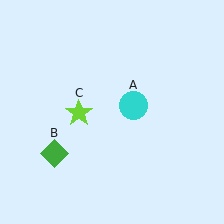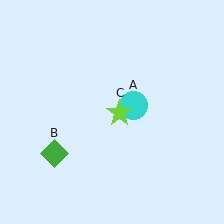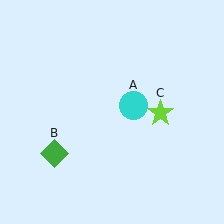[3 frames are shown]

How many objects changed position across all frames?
1 object changed position: lime star (object C).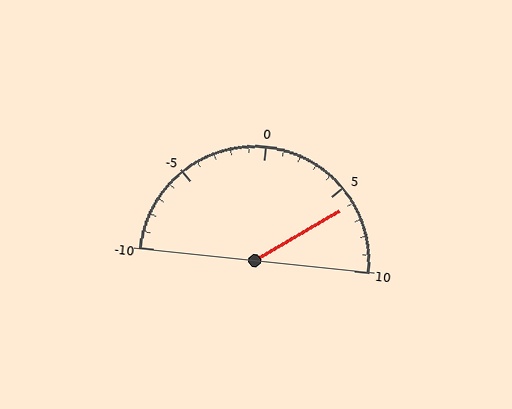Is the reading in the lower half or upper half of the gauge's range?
The reading is in the upper half of the range (-10 to 10).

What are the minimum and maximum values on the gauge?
The gauge ranges from -10 to 10.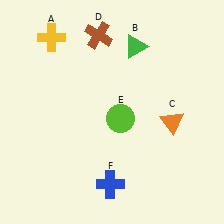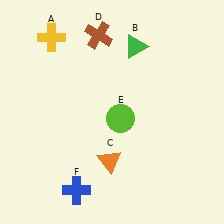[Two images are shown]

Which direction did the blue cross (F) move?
The blue cross (F) moved left.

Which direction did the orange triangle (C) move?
The orange triangle (C) moved left.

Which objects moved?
The objects that moved are: the orange triangle (C), the blue cross (F).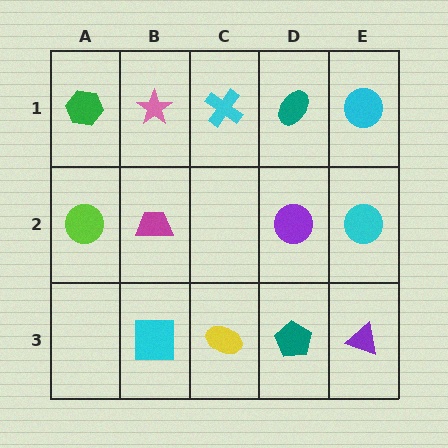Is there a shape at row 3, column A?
No, that cell is empty.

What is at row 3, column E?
A purple triangle.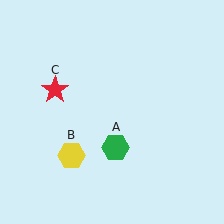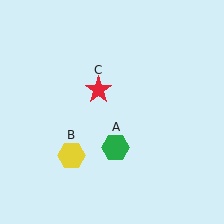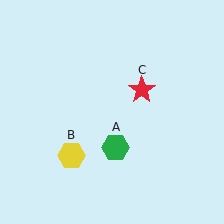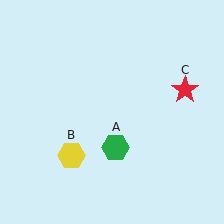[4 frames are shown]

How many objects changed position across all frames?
1 object changed position: red star (object C).